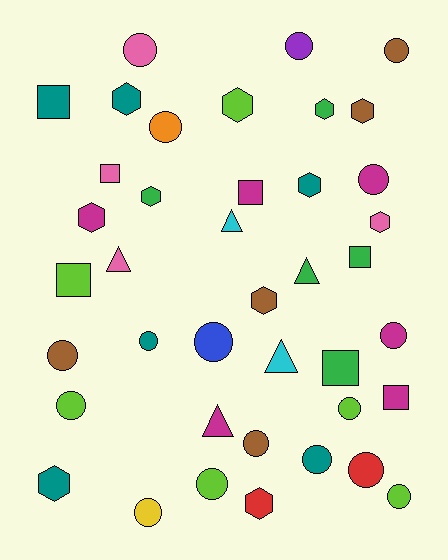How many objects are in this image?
There are 40 objects.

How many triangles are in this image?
There are 5 triangles.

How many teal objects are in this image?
There are 6 teal objects.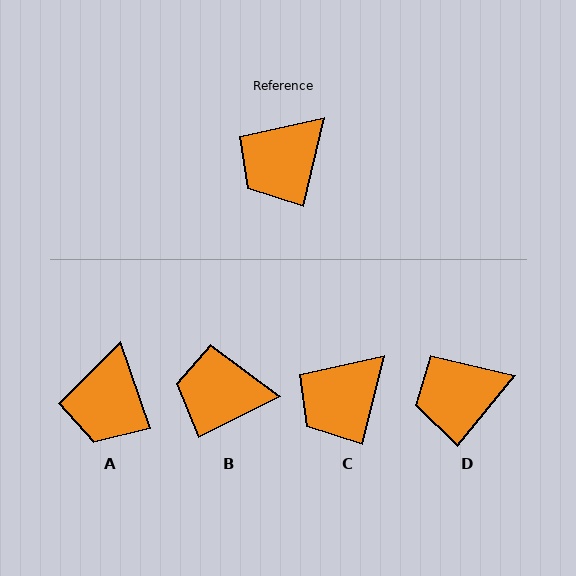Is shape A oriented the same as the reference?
No, it is off by about 33 degrees.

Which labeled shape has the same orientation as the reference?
C.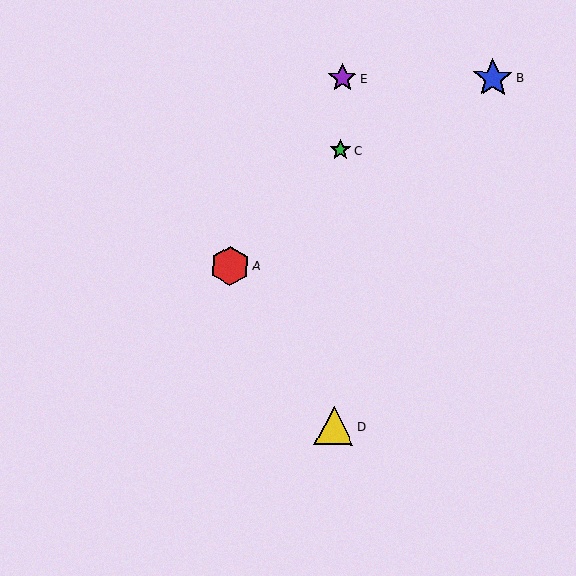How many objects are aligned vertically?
3 objects (C, D, E) are aligned vertically.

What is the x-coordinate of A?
Object A is at x≈230.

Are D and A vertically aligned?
No, D is at x≈334 and A is at x≈230.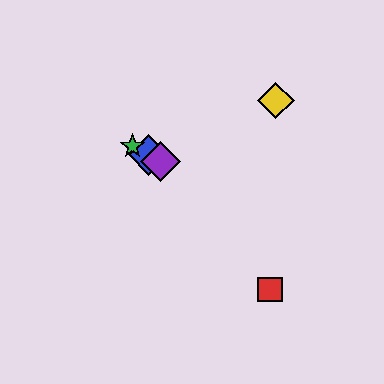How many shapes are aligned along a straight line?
3 shapes (the blue diamond, the green star, the purple diamond) are aligned along a straight line.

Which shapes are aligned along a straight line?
The blue diamond, the green star, the purple diamond are aligned along a straight line.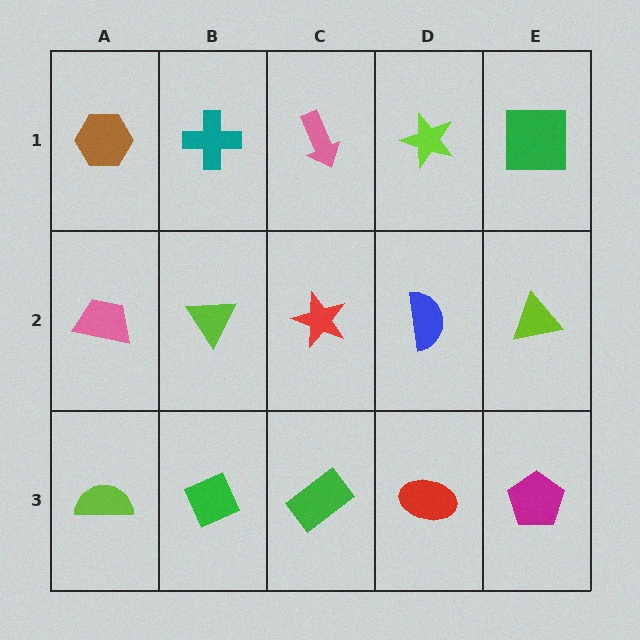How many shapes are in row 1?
5 shapes.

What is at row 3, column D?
A red ellipse.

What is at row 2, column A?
A pink trapezoid.